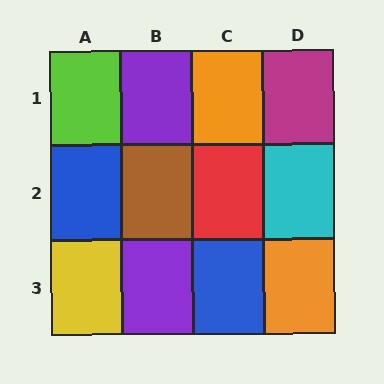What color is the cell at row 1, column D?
Magenta.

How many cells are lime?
1 cell is lime.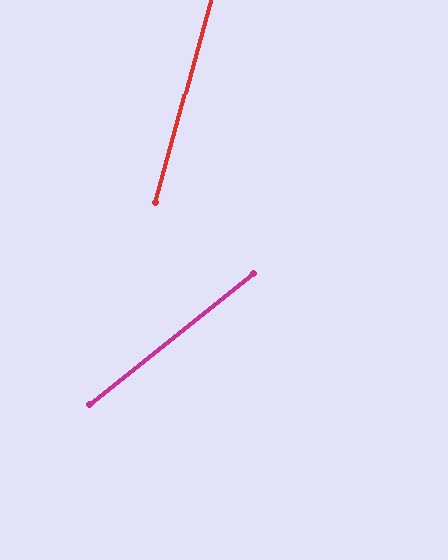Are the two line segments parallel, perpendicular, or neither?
Neither parallel nor perpendicular — they differ by about 36°.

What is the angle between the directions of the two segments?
Approximately 36 degrees.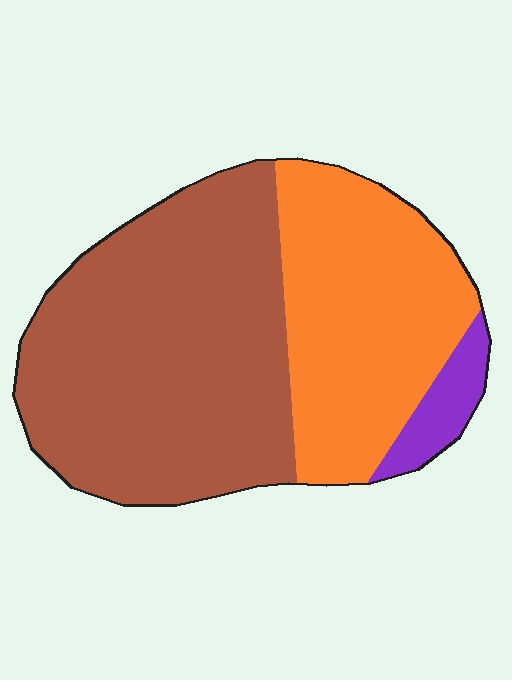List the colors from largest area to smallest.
From largest to smallest: brown, orange, purple.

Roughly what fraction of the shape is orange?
Orange covers around 35% of the shape.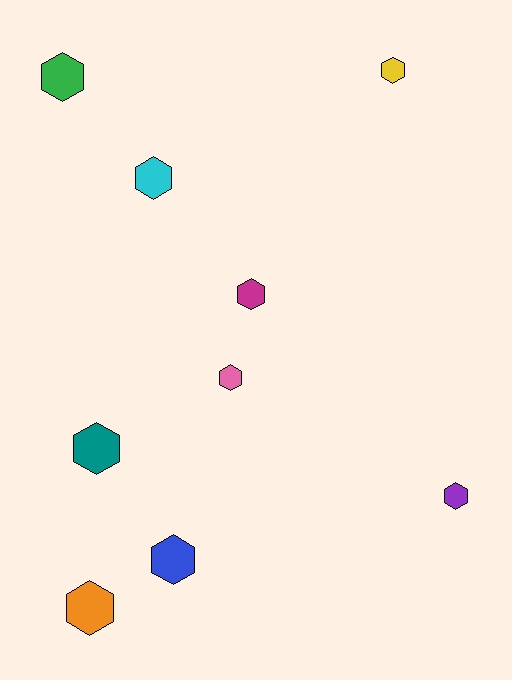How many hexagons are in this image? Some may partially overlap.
There are 9 hexagons.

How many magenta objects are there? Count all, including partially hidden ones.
There is 1 magenta object.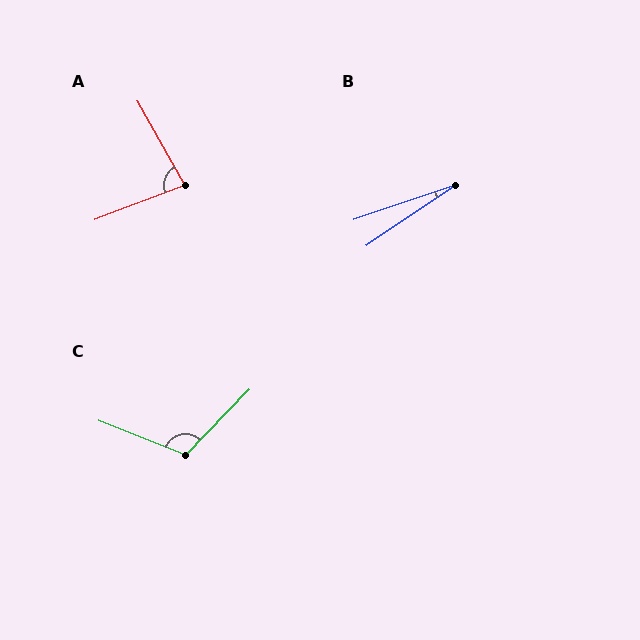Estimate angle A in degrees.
Approximately 82 degrees.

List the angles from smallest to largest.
B (15°), A (82°), C (112°).